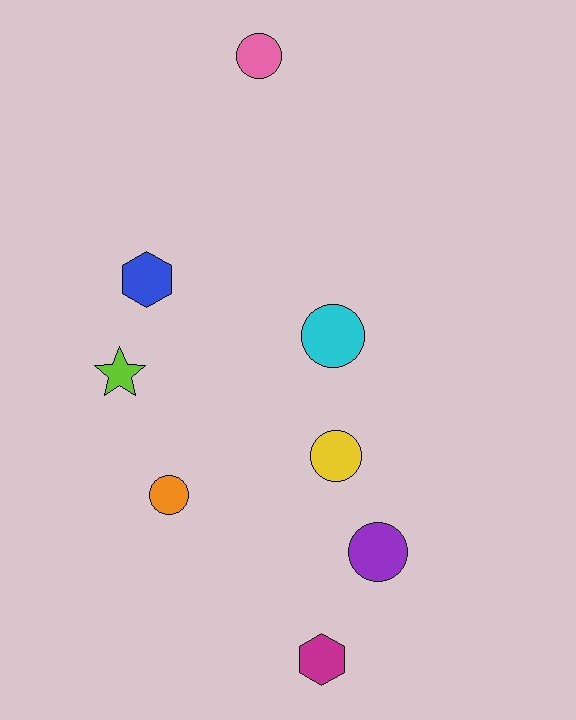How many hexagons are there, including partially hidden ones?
There are 2 hexagons.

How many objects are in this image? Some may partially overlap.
There are 8 objects.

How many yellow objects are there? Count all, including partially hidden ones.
There is 1 yellow object.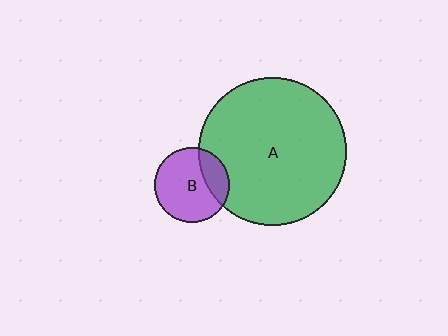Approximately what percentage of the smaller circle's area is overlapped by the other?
Approximately 25%.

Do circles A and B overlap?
Yes.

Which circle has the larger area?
Circle A (green).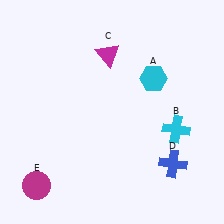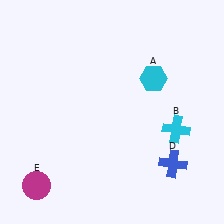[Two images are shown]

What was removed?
The magenta triangle (C) was removed in Image 2.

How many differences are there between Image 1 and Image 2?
There is 1 difference between the two images.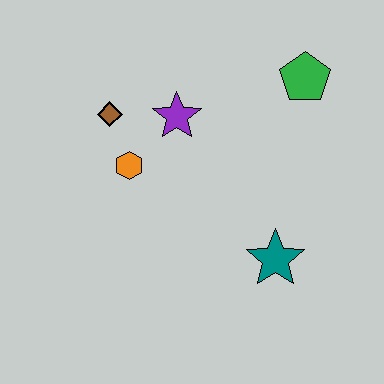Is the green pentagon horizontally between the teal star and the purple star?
No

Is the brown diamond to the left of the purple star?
Yes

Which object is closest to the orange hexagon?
The brown diamond is closest to the orange hexagon.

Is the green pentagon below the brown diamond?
No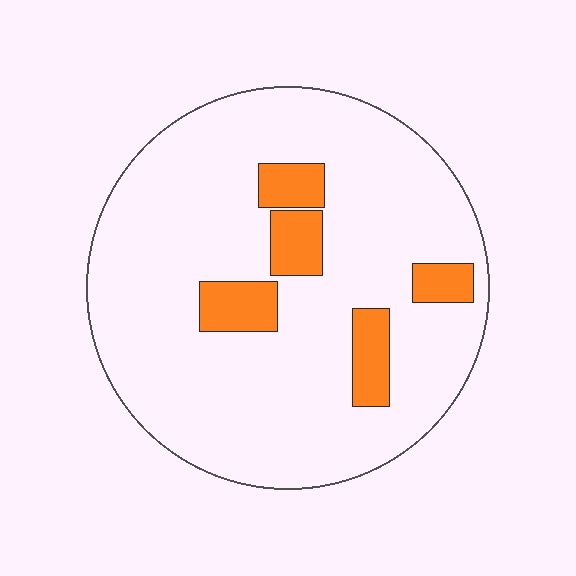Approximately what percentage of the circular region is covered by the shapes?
Approximately 15%.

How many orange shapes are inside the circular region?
5.